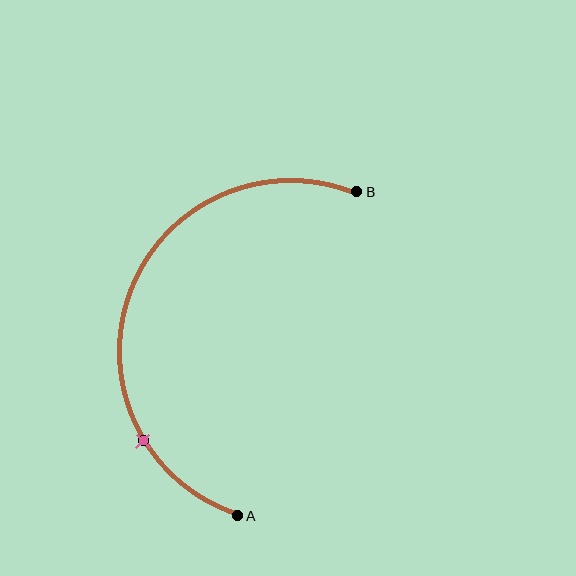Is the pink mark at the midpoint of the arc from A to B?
No. The pink mark lies on the arc but is closer to endpoint A. The arc midpoint would be at the point on the curve equidistant along the arc from both A and B.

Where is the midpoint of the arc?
The arc midpoint is the point on the curve farthest from the straight line joining A and B. It sits to the left of that line.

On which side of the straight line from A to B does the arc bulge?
The arc bulges to the left of the straight line connecting A and B.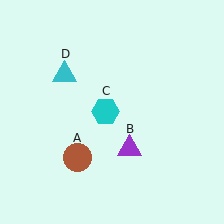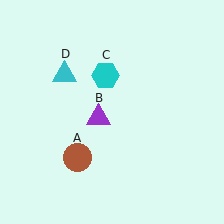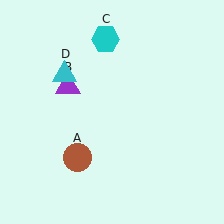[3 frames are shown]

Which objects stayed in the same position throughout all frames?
Brown circle (object A) and cyan triangle (object D) remained stationary.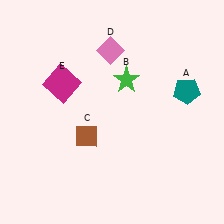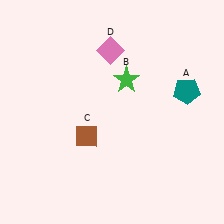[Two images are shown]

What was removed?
The magenta square (E) was removed in Image 2.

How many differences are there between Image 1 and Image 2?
There is 1 difference between the two images.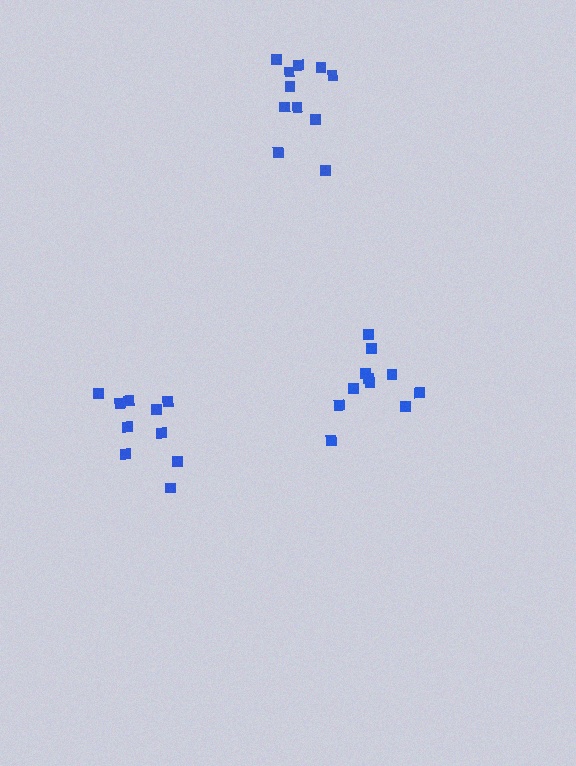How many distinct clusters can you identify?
There are 3 distinct clusters.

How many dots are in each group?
Group 1: 11 dots, Group 2: 12 dots, Group 3: 10 dots (33 total).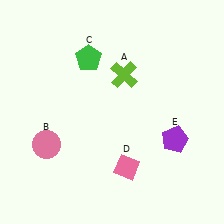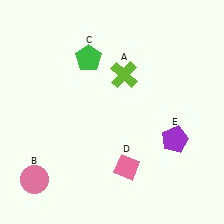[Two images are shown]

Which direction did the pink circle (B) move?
The pink circle (B) moved down.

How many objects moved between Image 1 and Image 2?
1 object moved between the two images.